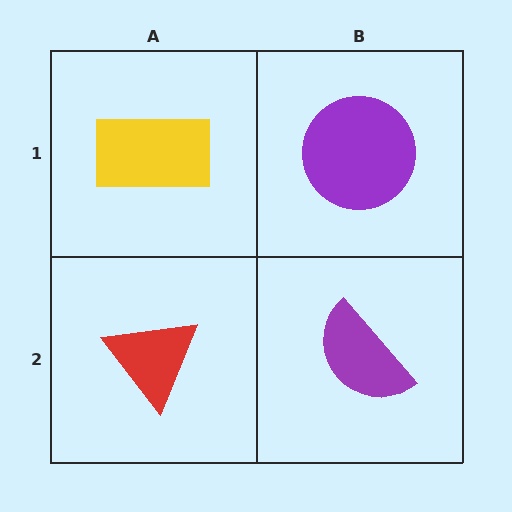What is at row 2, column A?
A red triangle.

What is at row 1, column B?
A purple circle.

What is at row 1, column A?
A yellow rectangle.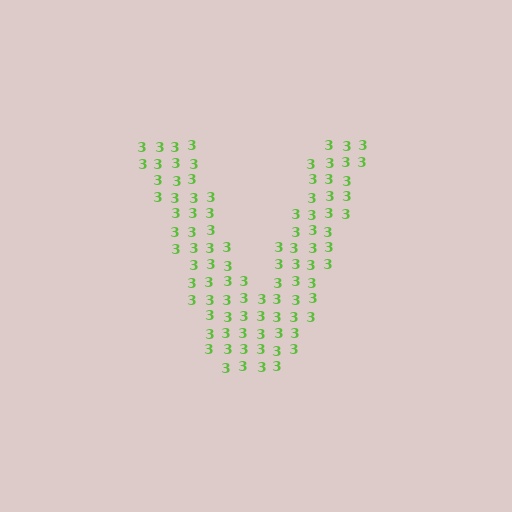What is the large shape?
The large shape is the letter V.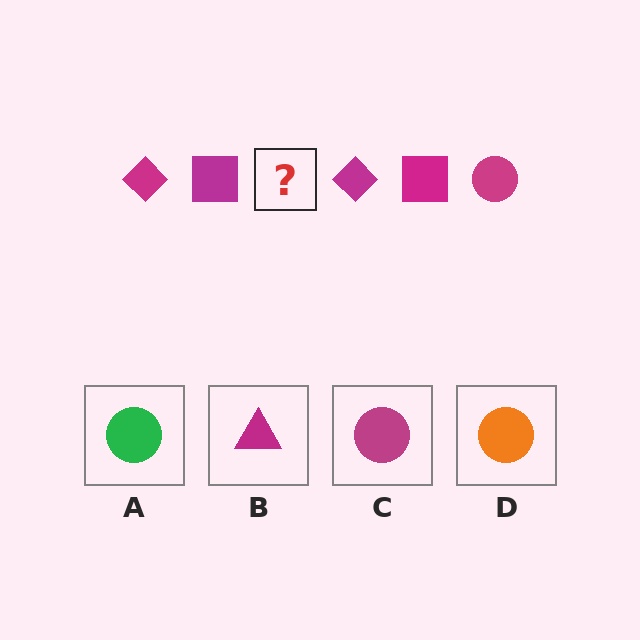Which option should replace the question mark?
Option C.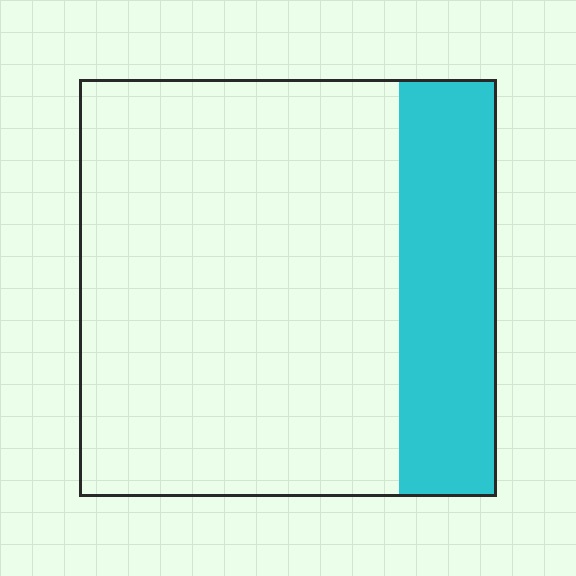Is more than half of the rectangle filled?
No.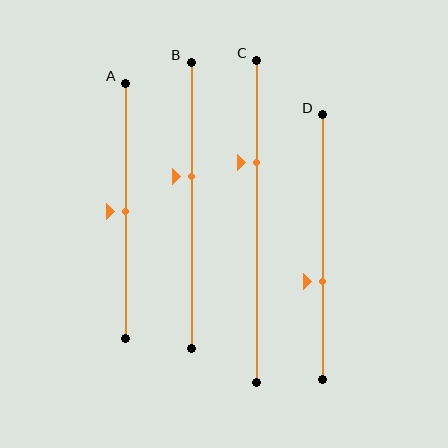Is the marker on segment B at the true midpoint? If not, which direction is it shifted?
No, the marker on segment B is shifted upward by about 10% of the segment length.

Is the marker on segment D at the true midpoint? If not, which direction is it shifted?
No, the marker on segment D is shifted downward by about 13% of the segment length.